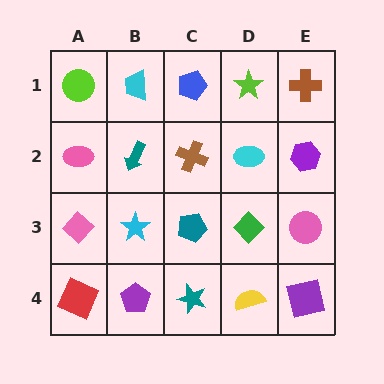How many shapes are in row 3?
5 shapes.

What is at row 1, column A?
A lime circle.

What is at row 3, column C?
A teal pentagon.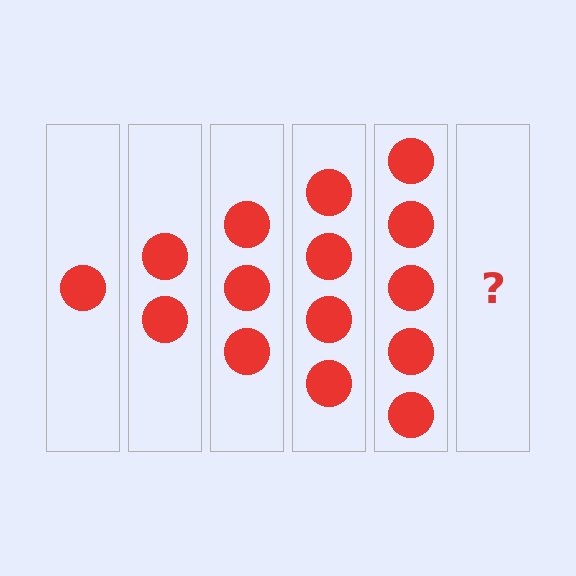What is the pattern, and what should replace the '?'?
The pattern is that each step adds one more circle. The '?' should be 6 circles.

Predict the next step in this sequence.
The next step is 6 circles.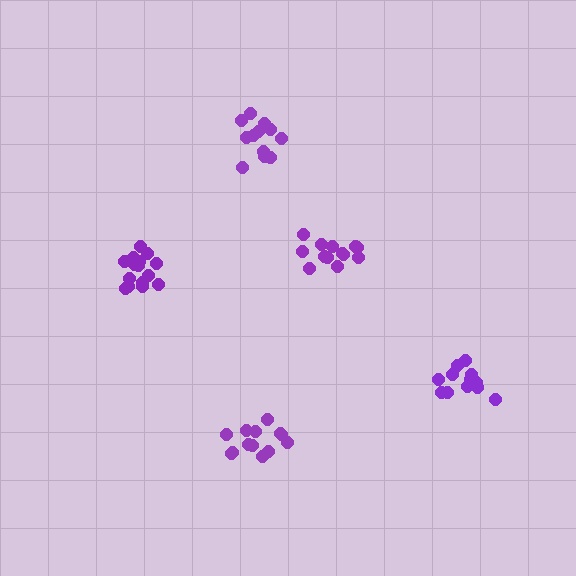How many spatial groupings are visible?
There are 5 spatial groupings.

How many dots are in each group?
Group 1: 13 dots, Group 2: 13 dots, Group 3: 16 dots, Group 4: 12 dots, Group 5: 12 dots (66 total).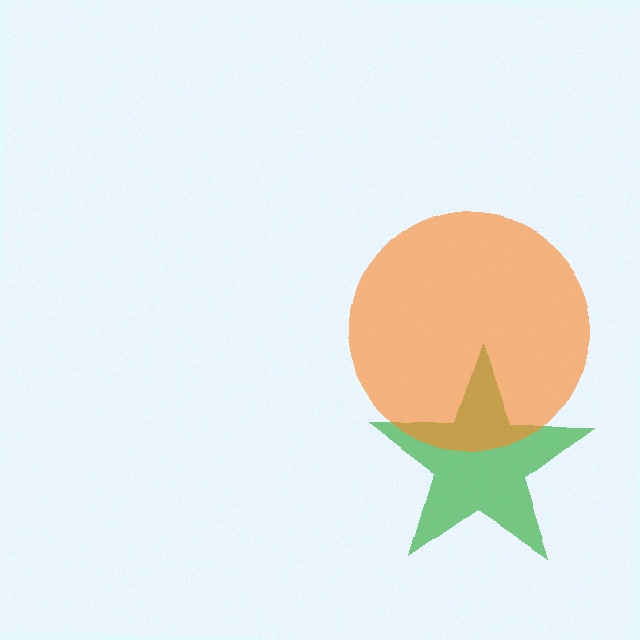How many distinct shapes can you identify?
There are 2 distinct shapes: a green star, an orange circle.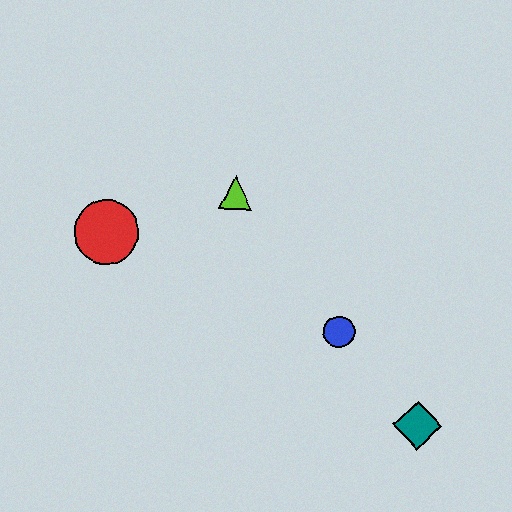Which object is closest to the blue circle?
The teal diamond is closest to the blue circle.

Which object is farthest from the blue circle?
The red circle is farthest from the blue circle.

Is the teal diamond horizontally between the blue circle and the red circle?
No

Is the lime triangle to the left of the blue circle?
Yes